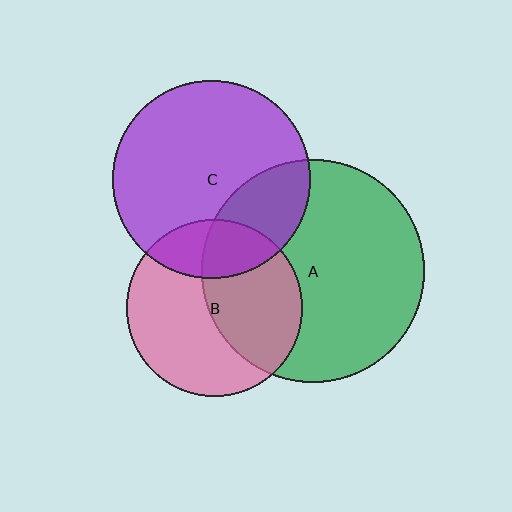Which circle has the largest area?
Circle A (green).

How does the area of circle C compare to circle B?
Approximately 1.3 times.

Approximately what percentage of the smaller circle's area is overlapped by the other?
Approximately 45%.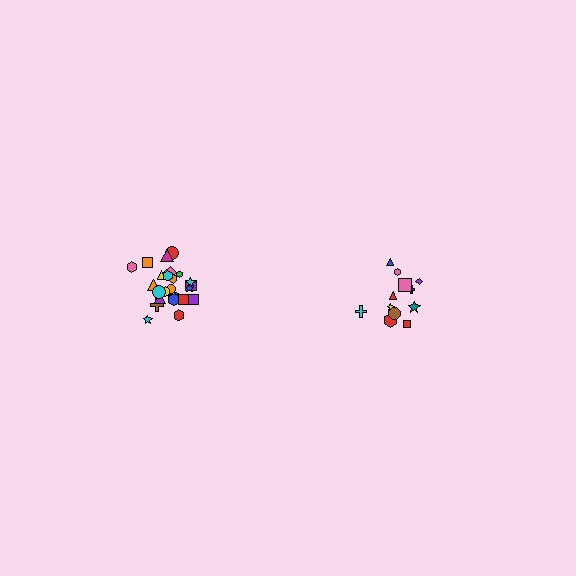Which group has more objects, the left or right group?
The left group.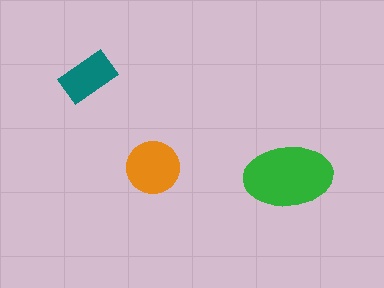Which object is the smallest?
The teal rectangle.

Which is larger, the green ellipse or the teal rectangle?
The green ellipse.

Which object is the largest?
The green ellipse.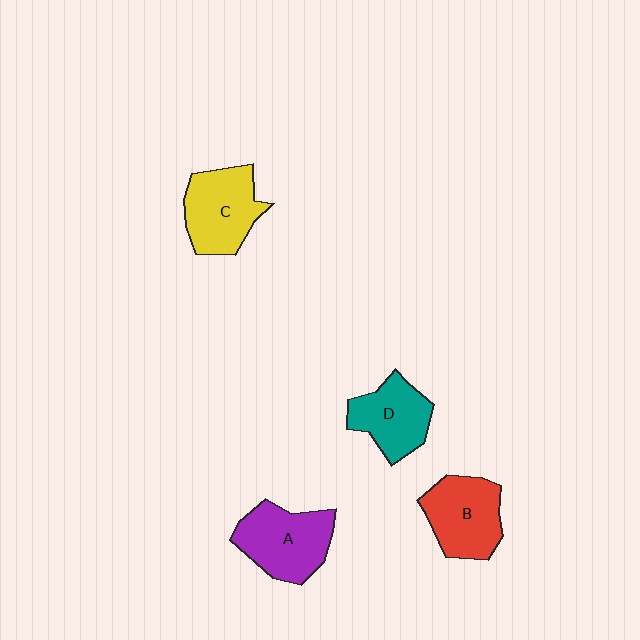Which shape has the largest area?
Shape A (purple).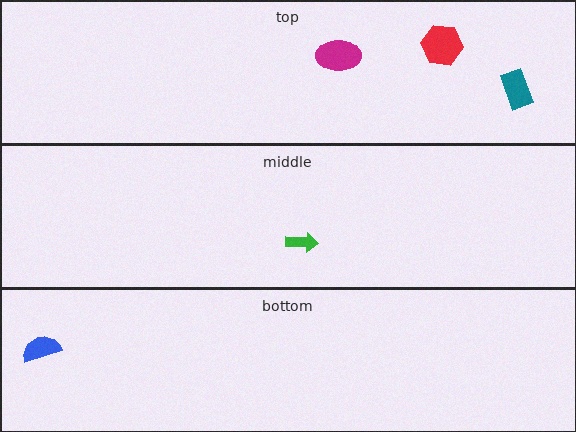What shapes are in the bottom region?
The blue semicircle.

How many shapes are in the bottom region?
1.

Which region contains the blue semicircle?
The bottom region.